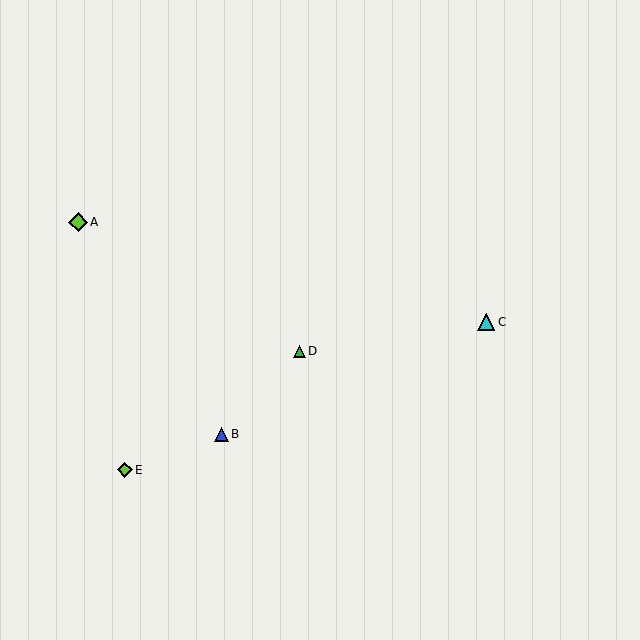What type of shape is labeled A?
Shape A is a lime diamond.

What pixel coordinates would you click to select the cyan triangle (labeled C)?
Click at (486, 322) to select the cyan triangle C.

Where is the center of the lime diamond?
The center of the lime diamond is at (125, 470).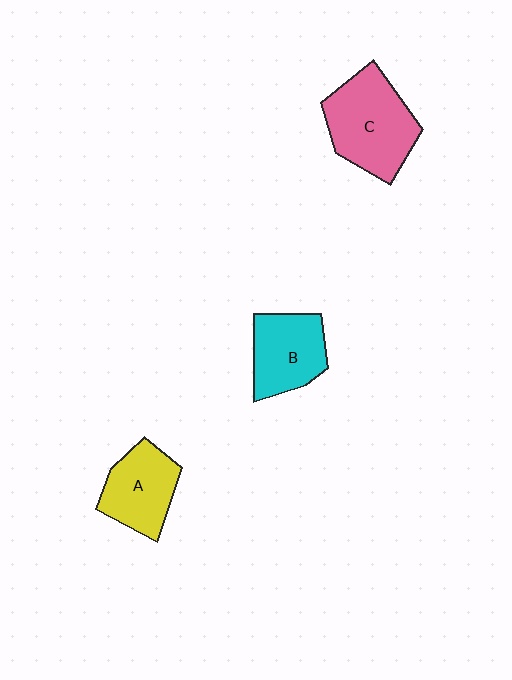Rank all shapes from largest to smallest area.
From largest to smallest: C (pink), B (cyan), A (yellow).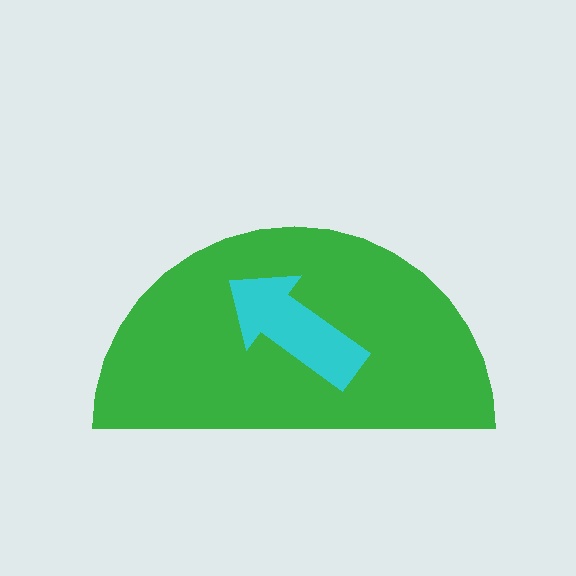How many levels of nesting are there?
2.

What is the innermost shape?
The cyan arrow.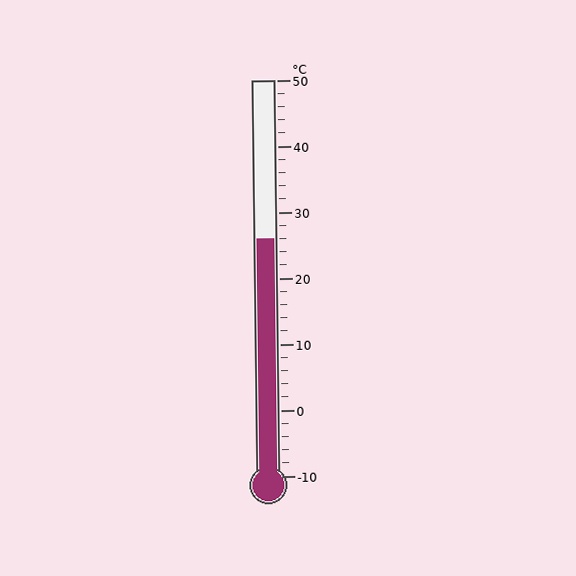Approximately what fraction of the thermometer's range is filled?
The thermometer is filled to approximately 60% of its range.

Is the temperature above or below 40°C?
The temperature is below 40°C.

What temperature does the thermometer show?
The thermometer shows approximately 26°C.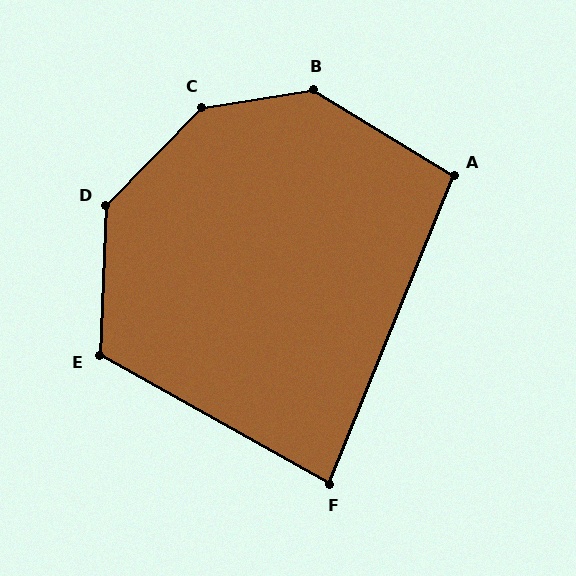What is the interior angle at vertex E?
Approximately 117 degrees (obtuse).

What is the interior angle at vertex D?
Approximately 138 degrees (obtuse).